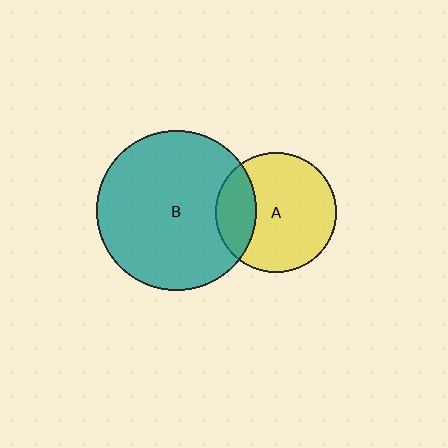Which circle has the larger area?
Circle B (teal).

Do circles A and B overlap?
Yes.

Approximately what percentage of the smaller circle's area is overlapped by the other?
Approximately 25%.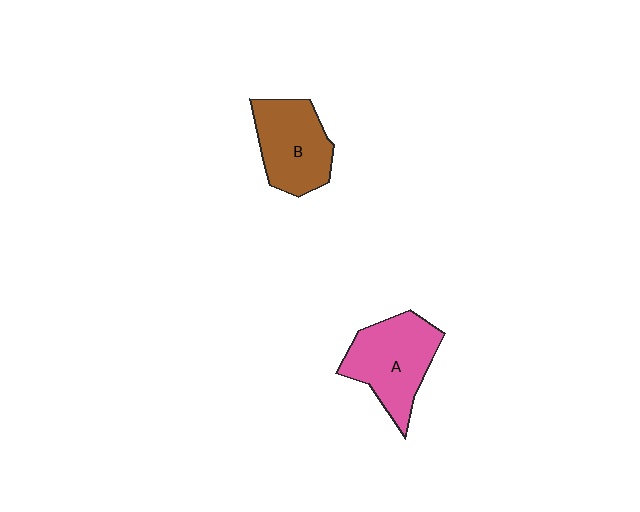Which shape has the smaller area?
Shape B (brown).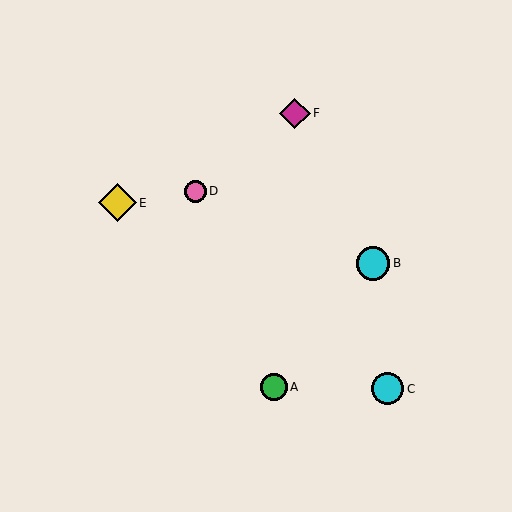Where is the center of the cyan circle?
The center of the cyan circle is at (388, 389).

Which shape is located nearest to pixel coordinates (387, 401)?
The cyan circle (labeled C) at (388, 389) is nearest to that location.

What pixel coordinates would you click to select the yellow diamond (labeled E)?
Click at (117, 203) to select the yellow diamond E.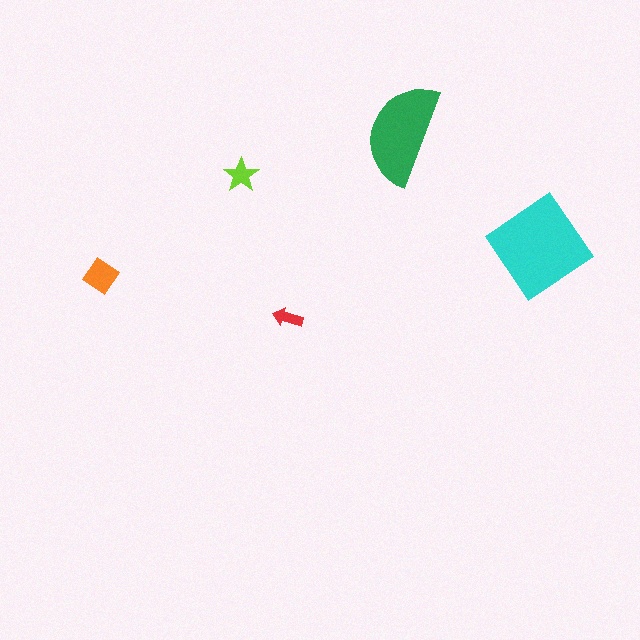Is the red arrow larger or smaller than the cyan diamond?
Smaller.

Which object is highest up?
The green semicircle is topmost.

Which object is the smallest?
The red arrow.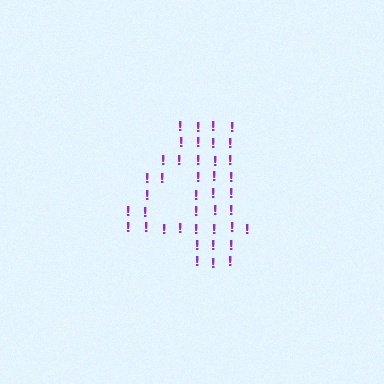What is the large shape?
The large shape is the digit 4.